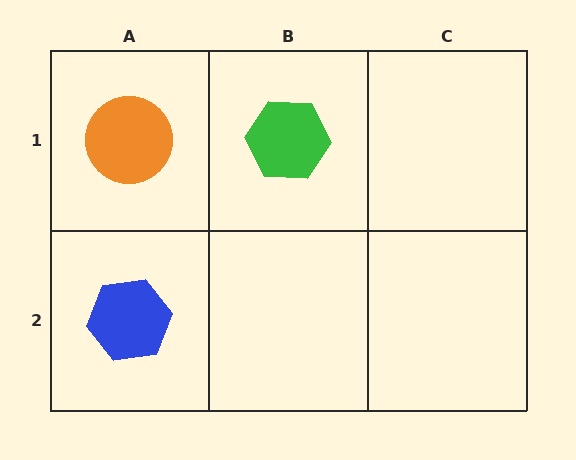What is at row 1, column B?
A green hexagon.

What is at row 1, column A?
An orange circle.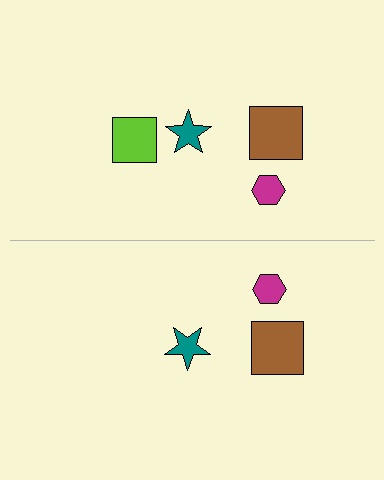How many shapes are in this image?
There are 7 shapes in this image.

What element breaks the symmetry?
A lime square is missing from the bottom side.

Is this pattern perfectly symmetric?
No, the pattern is not perfectly symmetric. A lime square is missing from the bottom side.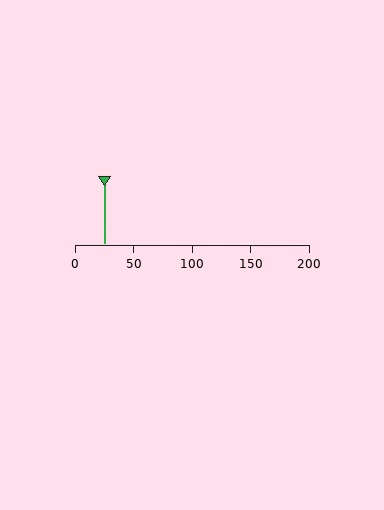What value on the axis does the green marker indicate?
The marker indicates approximately 25.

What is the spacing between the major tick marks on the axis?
The major ticks are spaced 50 apart.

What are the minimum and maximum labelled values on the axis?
The axis runs from 0 to 200.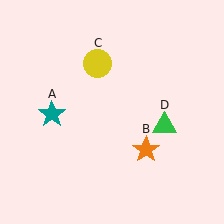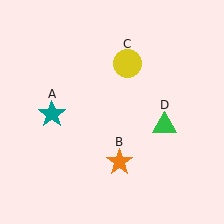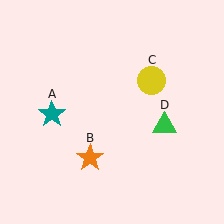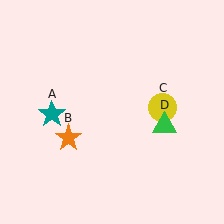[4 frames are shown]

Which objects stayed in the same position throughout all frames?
Teal star (object A) and green triangle (object D) remained stationary.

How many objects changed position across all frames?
2 objects changed position: orange star (object B), yellow circle (object C).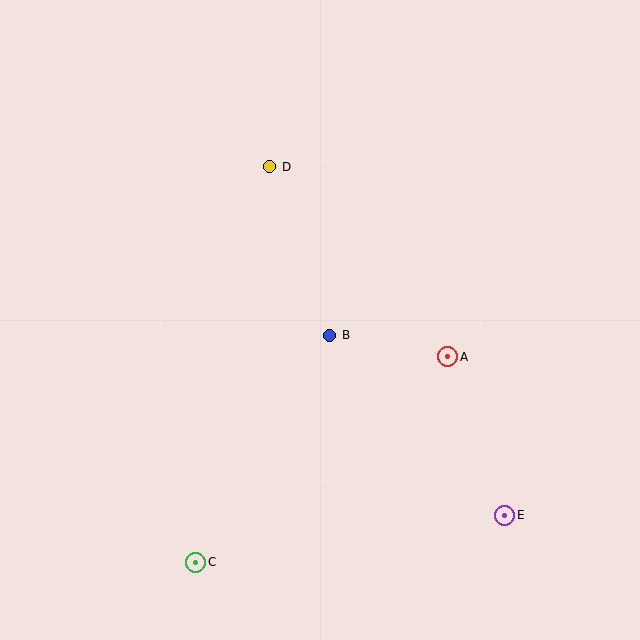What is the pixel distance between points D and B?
The distance between D and B is 179 pixels.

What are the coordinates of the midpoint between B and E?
The midpoint between B and E is at (417, 425).